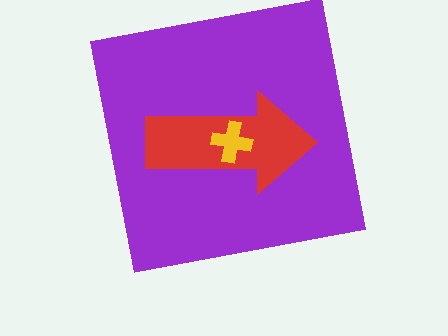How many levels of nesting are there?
3.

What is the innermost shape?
The yellow cross.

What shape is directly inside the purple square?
The red arrow.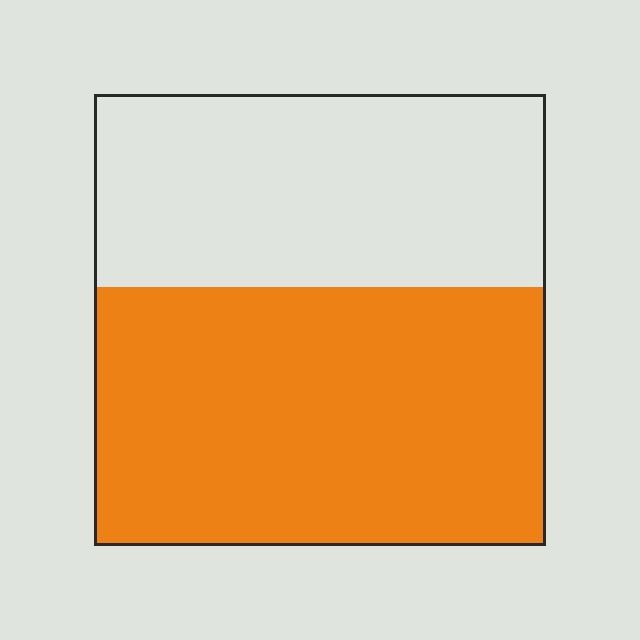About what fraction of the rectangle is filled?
About three fifths (3/5).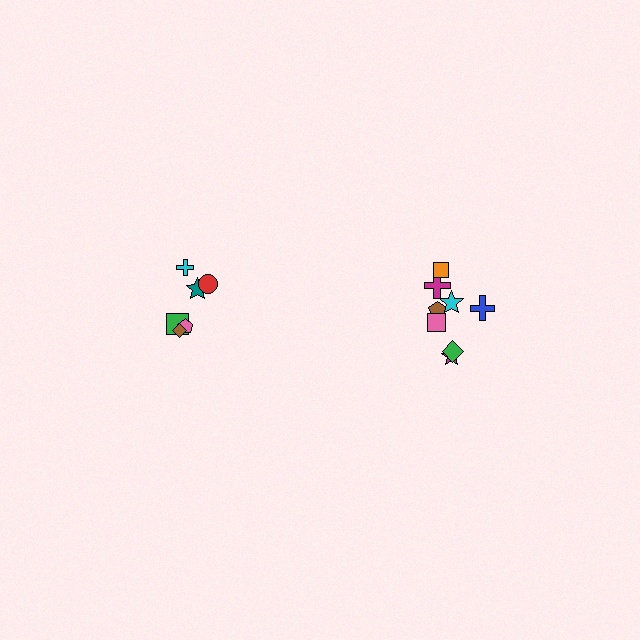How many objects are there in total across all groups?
There are 14 objects.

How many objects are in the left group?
There are 6 objects.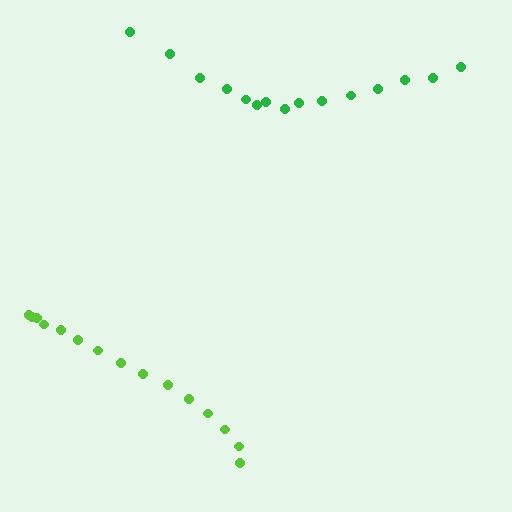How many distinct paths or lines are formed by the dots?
There are 2 distinct paths.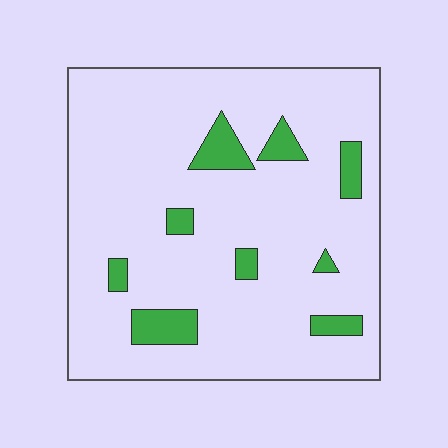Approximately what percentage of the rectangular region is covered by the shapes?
Approximately 10%.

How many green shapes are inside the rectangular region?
9.